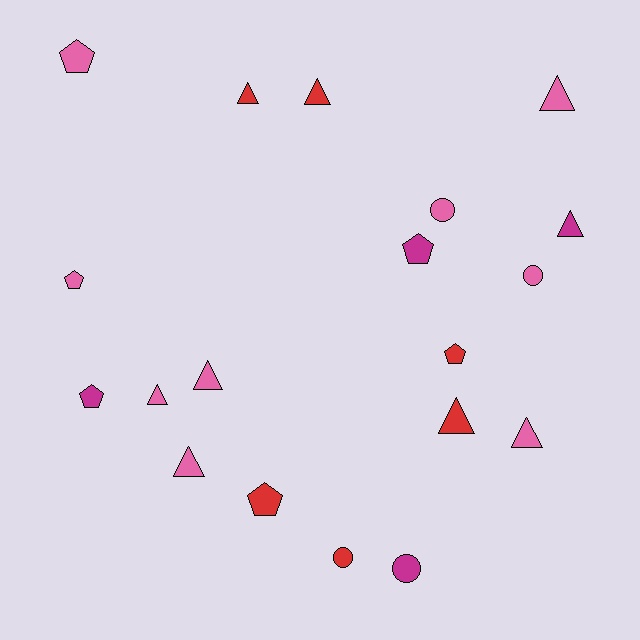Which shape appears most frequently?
Triangle, with 9 objects.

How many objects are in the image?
There are 19 objects.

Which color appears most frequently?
Pink, with 9 objects.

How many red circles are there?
There is 1 red circle.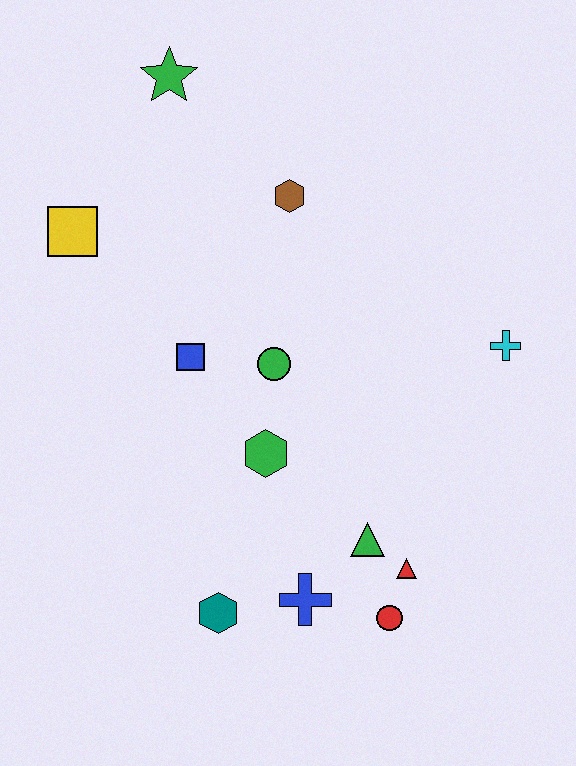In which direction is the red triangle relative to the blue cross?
The red triangle is to the right of the blue cross.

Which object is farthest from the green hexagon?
The green star is farthest from the green hexagon.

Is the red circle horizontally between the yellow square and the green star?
No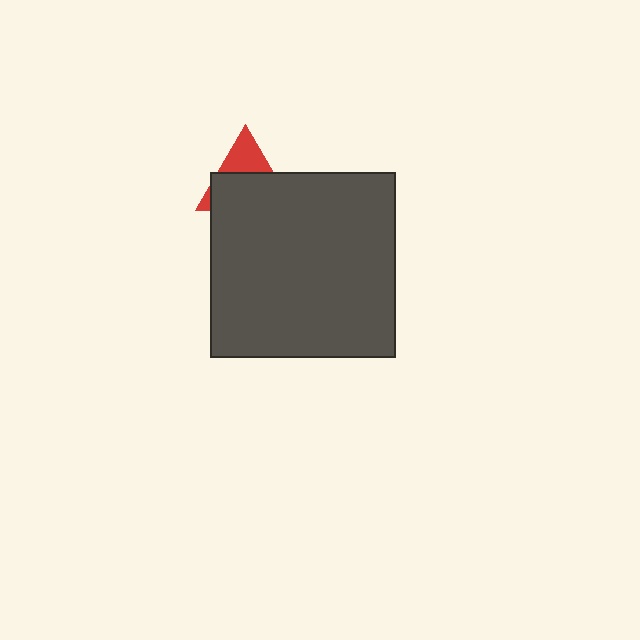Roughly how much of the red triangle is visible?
A small part of it is visible (roughly 34%).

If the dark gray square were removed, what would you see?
You would see the complete red triangle.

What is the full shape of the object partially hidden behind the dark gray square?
The partially hidden object is a red triangle.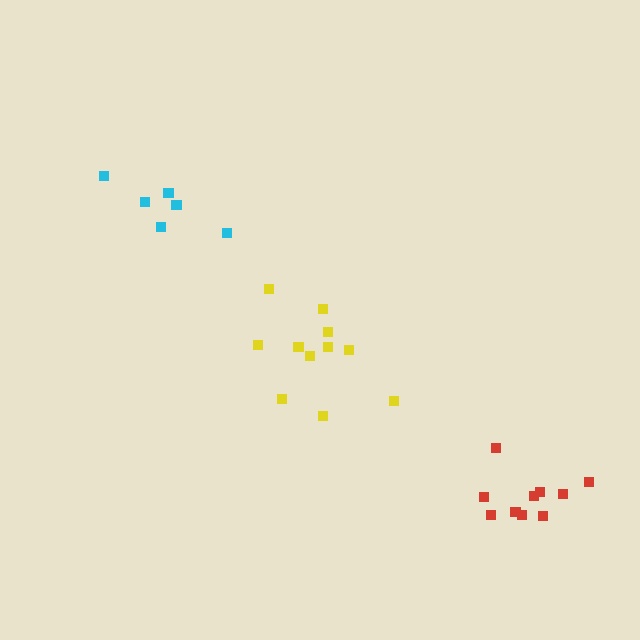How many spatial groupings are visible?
There are 3 spatial groupings.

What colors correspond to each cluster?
The clusters are colored: yellow, red, cyan.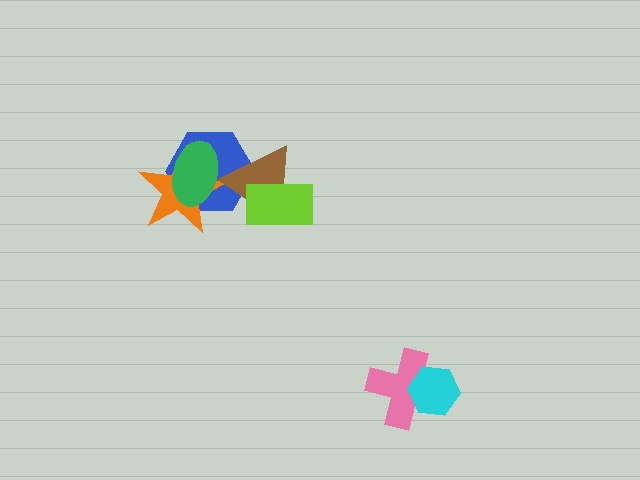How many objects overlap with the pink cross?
1 object overlaps with the pink cross.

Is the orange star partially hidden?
Yes, it is partially covered by another shape.